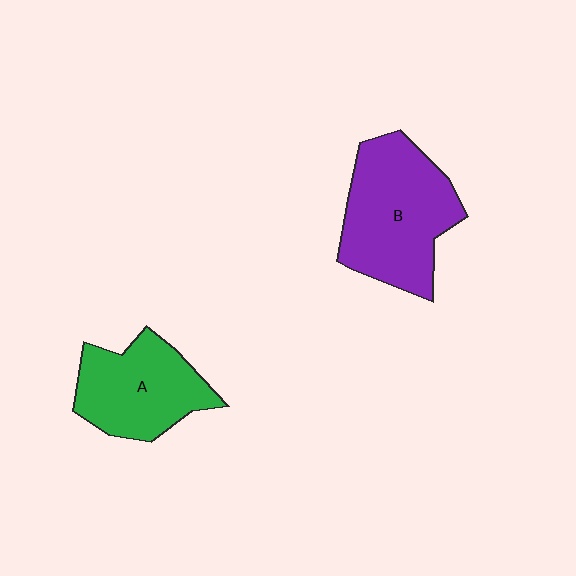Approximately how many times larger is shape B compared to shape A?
Approximately 1.3 times.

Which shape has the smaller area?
Shape A (green).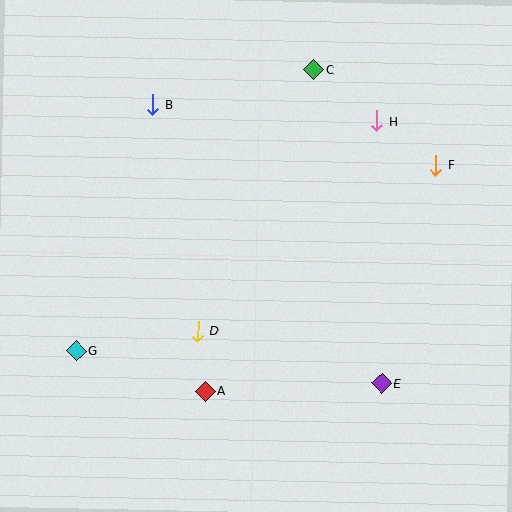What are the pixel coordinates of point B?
Point B is at (153, 105).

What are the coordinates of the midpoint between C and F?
The midpoint between C and F is at (375, 117).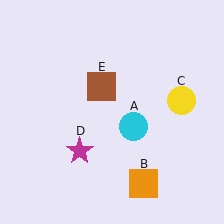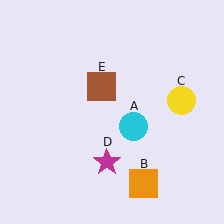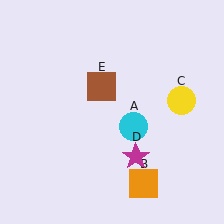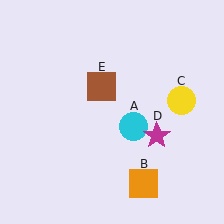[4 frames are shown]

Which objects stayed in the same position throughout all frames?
Cyan circle (object A) and orange square (object B) and yellow circle (object C) and brown square (object E) remained stationary.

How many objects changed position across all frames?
1 object changed position: magenta star (object D).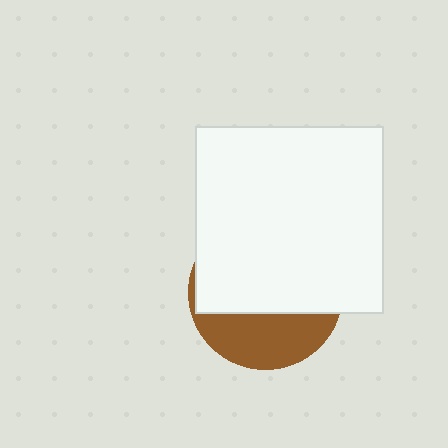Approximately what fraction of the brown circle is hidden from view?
Roughly 65% of the brown circle is hidden behind the white square.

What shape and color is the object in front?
The object in front is a white square.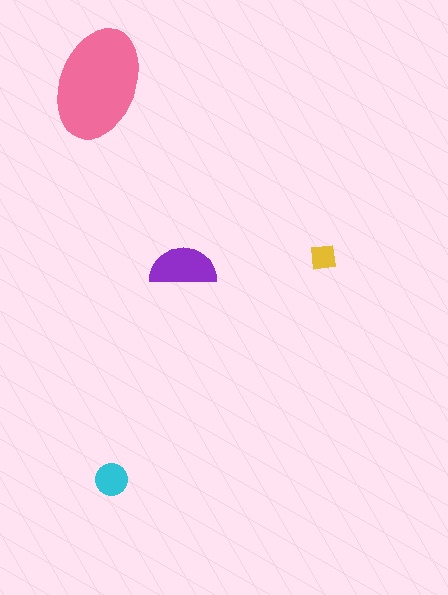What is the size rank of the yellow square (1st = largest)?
4th.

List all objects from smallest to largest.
The yellow square, the cyan circle, the purple semicircle, the pink ellipse.